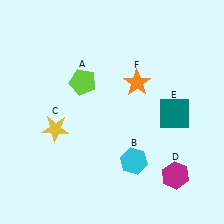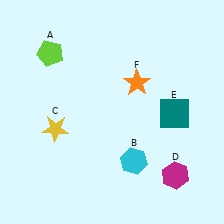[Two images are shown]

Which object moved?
The lime pentagon (A) moved left.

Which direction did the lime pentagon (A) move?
The lime pentagon (A) moved left.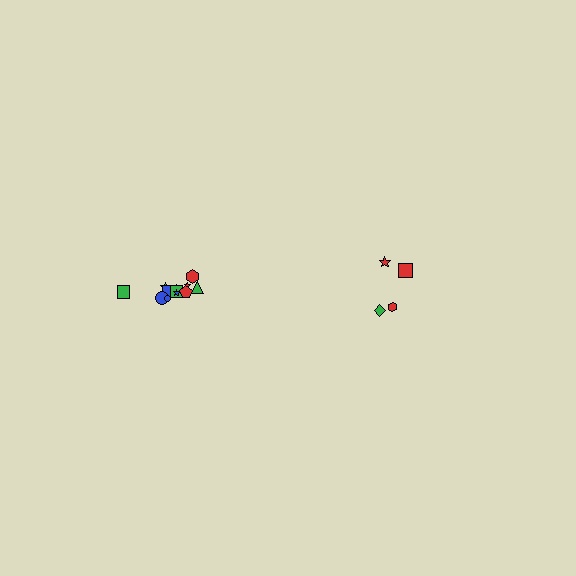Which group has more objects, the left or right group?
The left group.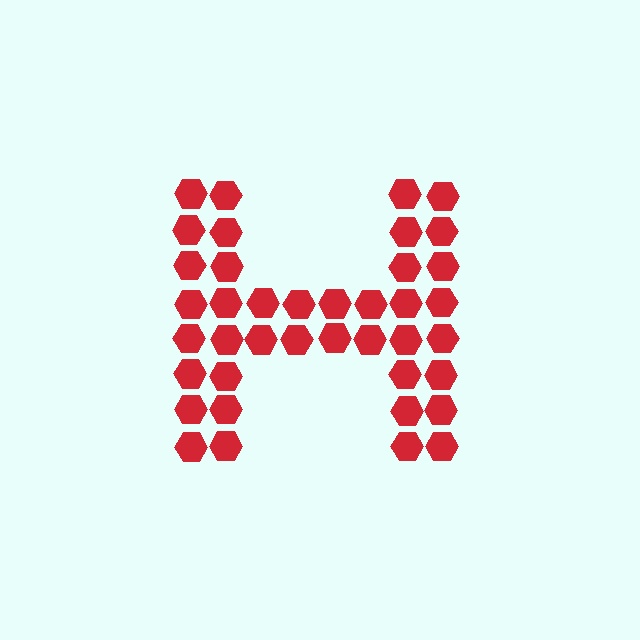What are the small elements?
The small elements are hexagons.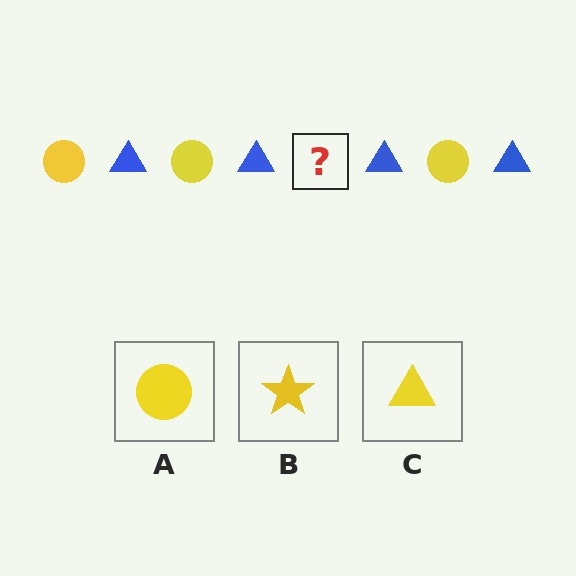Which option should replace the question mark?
Option A.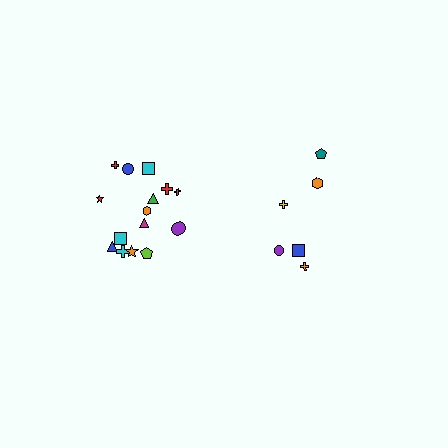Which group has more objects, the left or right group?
The left group.